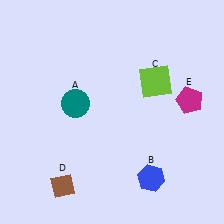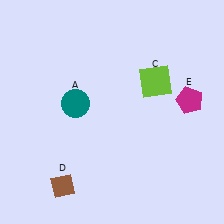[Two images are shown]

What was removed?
The blue hexagon (B) was removed in Image 2.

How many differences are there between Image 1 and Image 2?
There is 1 difference between the two images.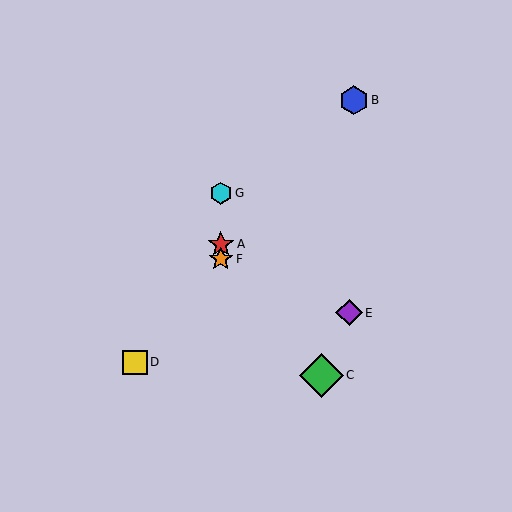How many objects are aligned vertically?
3 objects (A, F, G) are aligned vertically.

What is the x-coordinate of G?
Object G is at x≈221.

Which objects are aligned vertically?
Objects A, F, G are aligned vertically.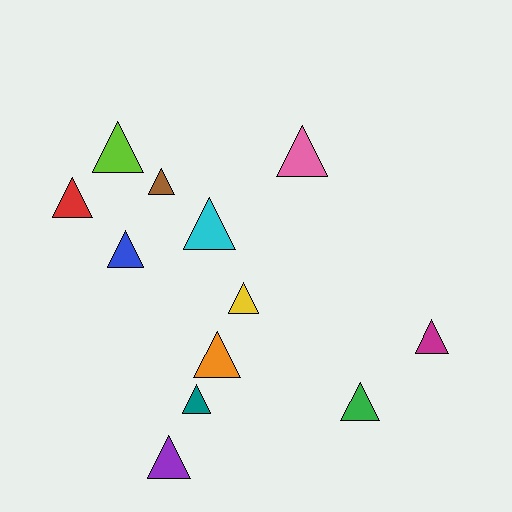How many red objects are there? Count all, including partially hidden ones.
There is 1 red object.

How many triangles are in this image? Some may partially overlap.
There are 12 triangles.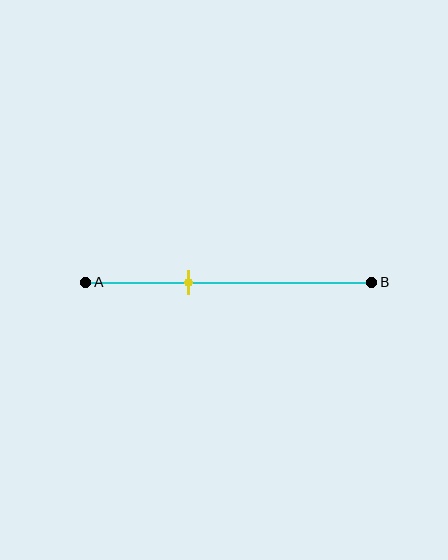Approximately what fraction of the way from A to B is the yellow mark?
The yellow mark is approximately 35% of the way from A to B.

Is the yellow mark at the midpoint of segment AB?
No, the mark is at about 35% from A, not at the 50% midpoint.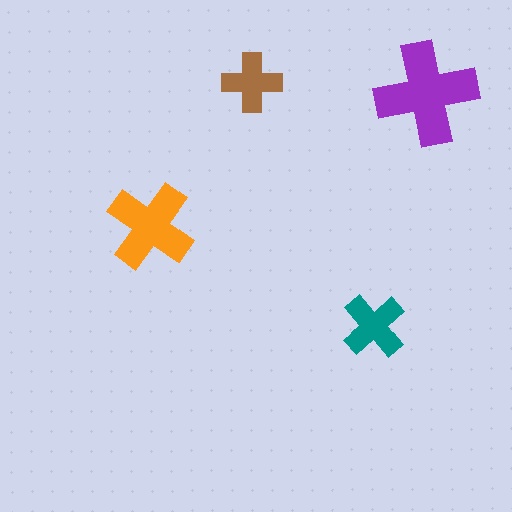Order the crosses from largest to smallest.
the purple one, the orange one, the teal one, the brown one.